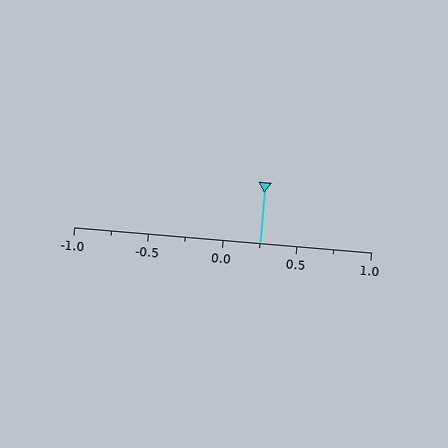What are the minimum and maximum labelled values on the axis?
The axis runs from -1.0 to 1.0.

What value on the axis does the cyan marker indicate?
The marker indicates approximately 0.25.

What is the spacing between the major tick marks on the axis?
The major ticks are spaced 0.5 apart.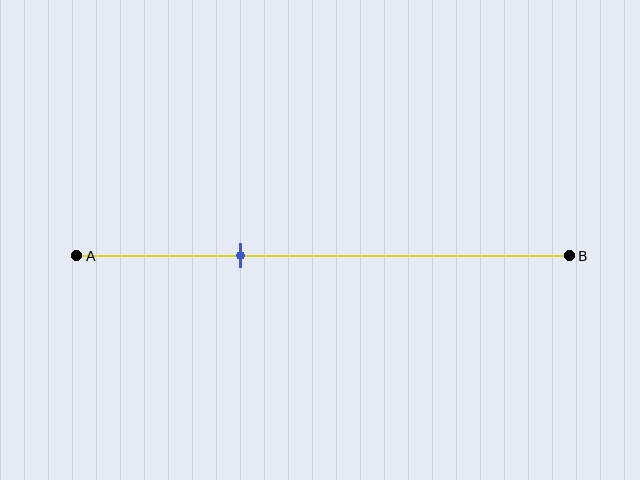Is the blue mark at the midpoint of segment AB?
No, the mark is at about 35% from A, not at the 50% midpoint.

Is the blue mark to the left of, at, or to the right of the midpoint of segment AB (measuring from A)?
The blue mark is to the left of the midpoint of segment AB.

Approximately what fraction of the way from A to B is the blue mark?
The blue mark is approximately 35% of the way from A to B.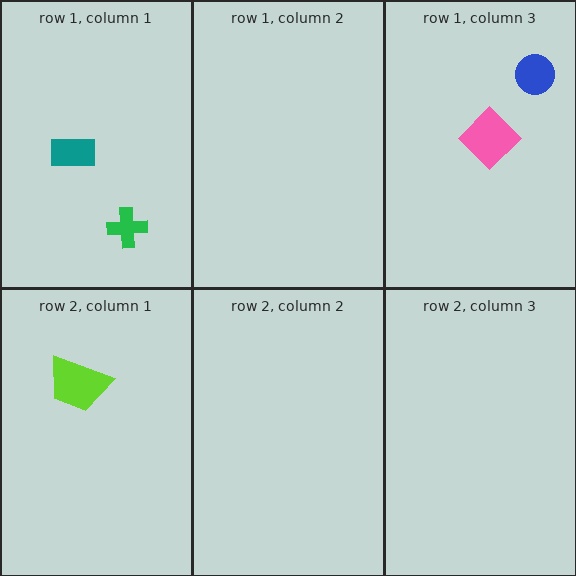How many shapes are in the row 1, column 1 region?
2.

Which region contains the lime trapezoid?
The row 2, column 1 region.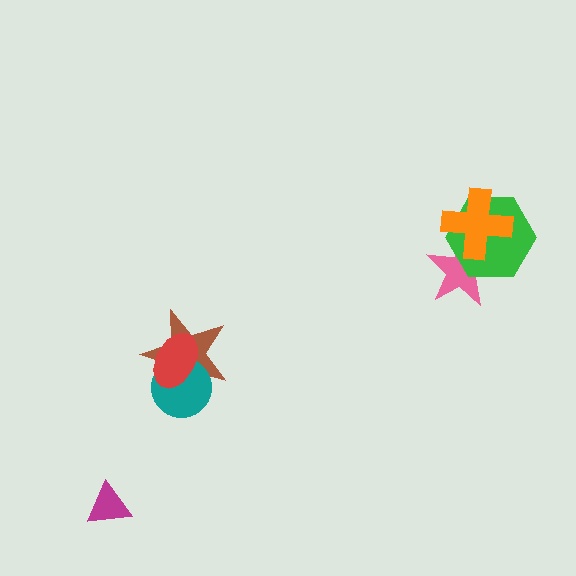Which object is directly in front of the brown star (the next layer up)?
The teal circle is directly in front of the brown star.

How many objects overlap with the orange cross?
2 objects overlap with the orange cross.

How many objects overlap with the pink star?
2 objects overlap with the pink star.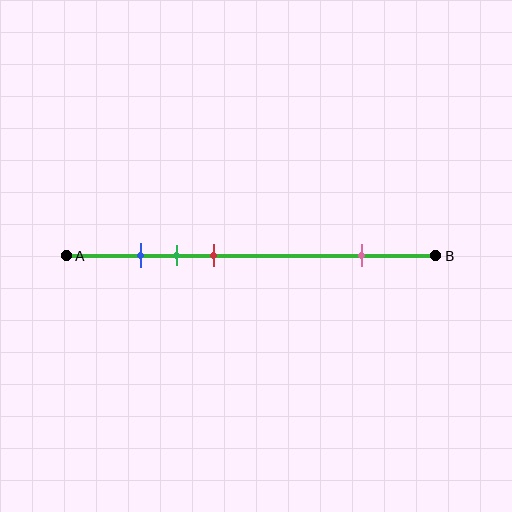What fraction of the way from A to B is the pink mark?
The pink mark is approximately 80% (0.8) of the way from A to B.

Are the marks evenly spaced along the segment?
No, the marks are not evenly spaced.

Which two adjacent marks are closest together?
The blue and green marks are the closest adjacent pair.